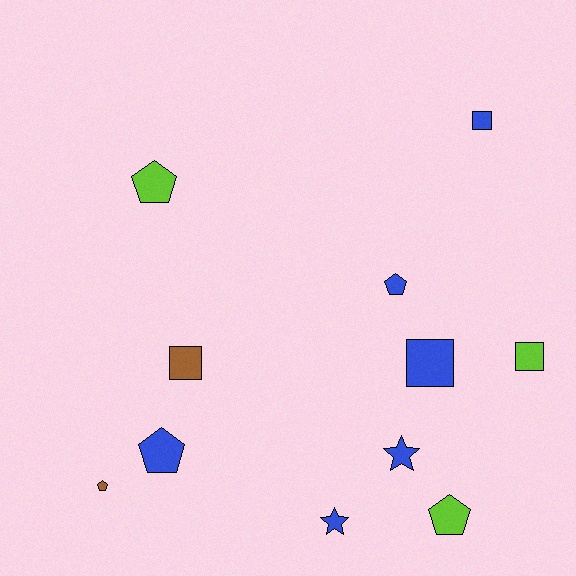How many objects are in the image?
There are 11 objects.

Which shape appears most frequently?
Pentagon, with 5 objects.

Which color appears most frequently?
Blue, with 6 objects.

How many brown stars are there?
There are no brown stars.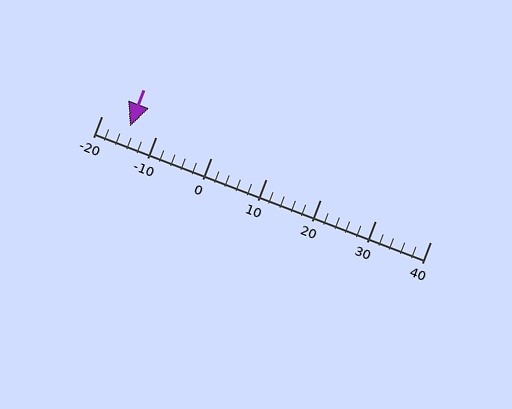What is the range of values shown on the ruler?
The ruler shows values from -20 to 40.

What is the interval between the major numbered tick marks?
The major tick marks are spaced 10 units apart.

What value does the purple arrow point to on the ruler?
The purple arrow points to approximately -15.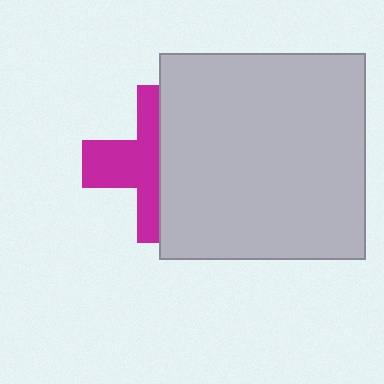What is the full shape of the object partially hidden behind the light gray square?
The partially hidden object is a magenta cross.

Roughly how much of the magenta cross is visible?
About half of it is visible (roughly 48%).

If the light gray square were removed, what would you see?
You would see the complete magenta cross.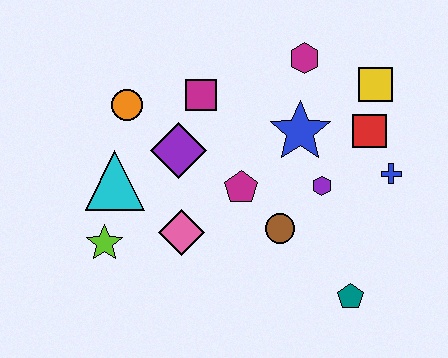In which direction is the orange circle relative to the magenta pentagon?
The orange circle is to the left of the magenta pentagon.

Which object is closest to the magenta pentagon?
The brown circle is closest to the magenta pentagon.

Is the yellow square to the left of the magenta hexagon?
No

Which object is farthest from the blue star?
The lime star is farthest from the blue star.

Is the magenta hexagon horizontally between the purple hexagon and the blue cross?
No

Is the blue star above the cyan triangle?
Yes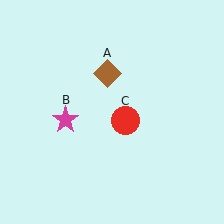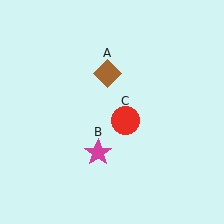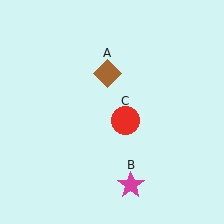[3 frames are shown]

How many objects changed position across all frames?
1 object changed position: magenta star (object B).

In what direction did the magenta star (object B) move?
The magenta star (object B) moved down and to the right.